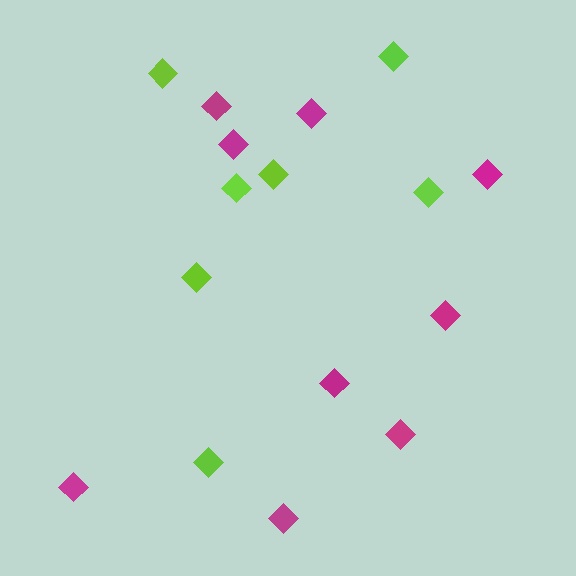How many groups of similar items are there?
There are 2 groups: one group of lime diamonds (7) and one group of magenta diamonds (9).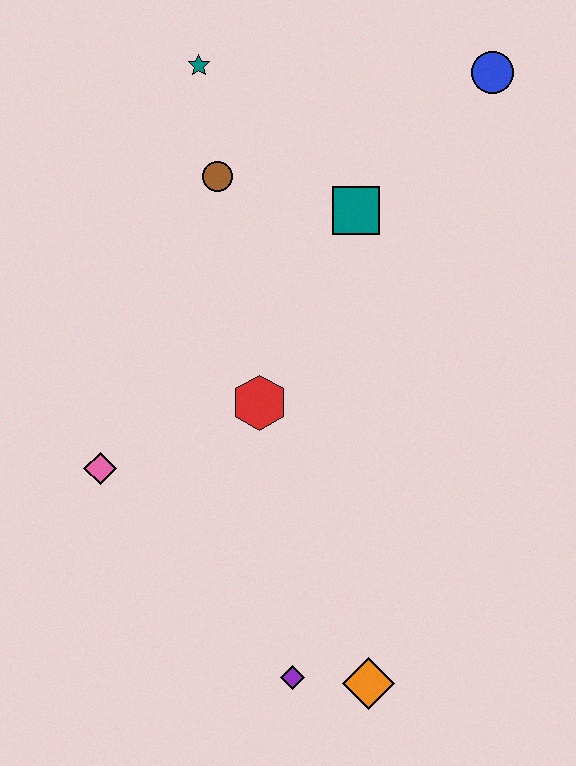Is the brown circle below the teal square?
No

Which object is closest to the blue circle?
The teal square is closest to the blue circle.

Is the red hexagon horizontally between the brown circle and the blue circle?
Yes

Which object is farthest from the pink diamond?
The blue circle is farthest from the pink diamond.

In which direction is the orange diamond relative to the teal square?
The orange diamond is below the teal square.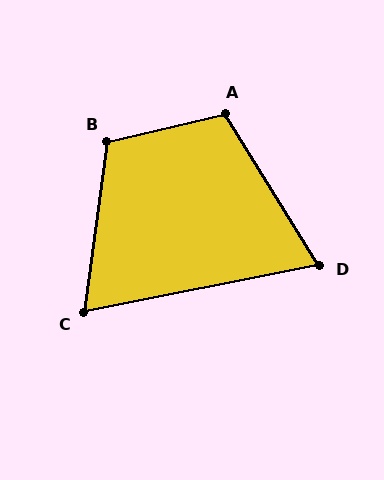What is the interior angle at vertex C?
Approximately 71 degrees (acute).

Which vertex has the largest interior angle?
B, at approximately 111 degrees.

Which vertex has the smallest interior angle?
D, at approximately 69 degrees.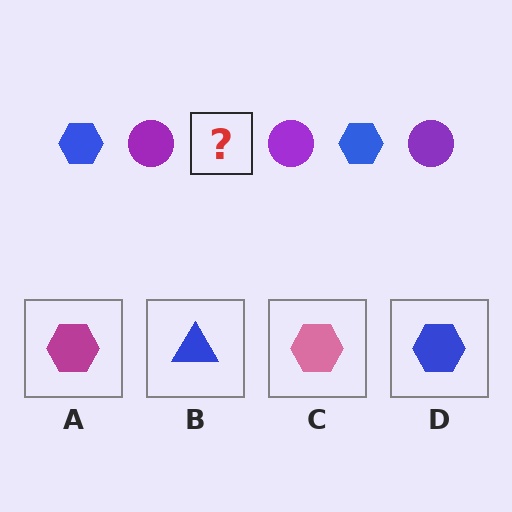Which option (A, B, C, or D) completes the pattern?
D.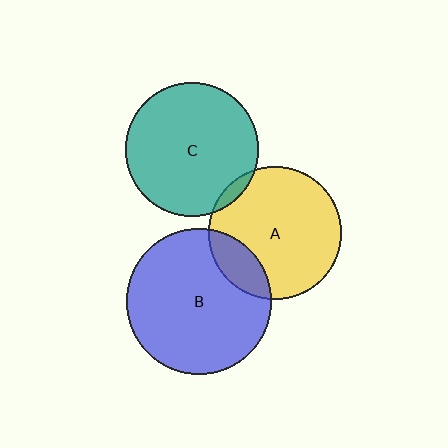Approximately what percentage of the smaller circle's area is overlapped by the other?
Approximately 5%.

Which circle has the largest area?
Circle B (blue).